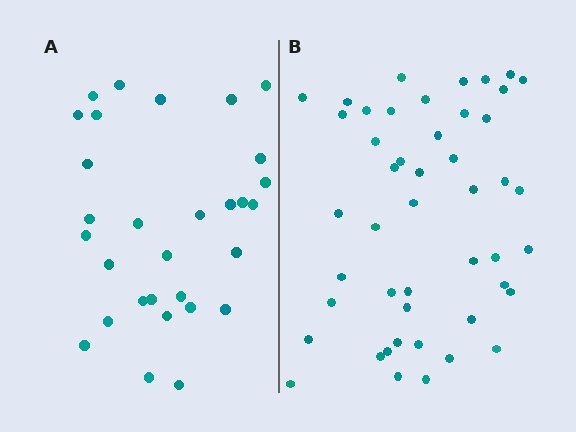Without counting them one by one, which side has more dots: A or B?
Region B (the right region) has more dots.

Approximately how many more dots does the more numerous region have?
Region B has approximately 15 more dots than region A.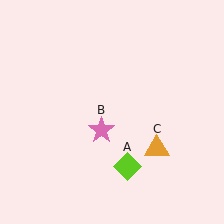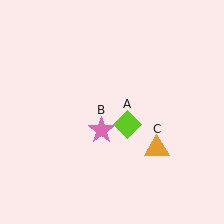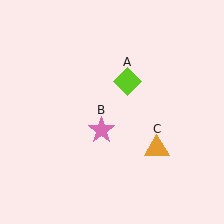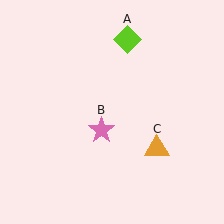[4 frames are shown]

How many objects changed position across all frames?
1 object changed position: lime diamond (object A).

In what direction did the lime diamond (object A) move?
The lime diamond (object A) moved up.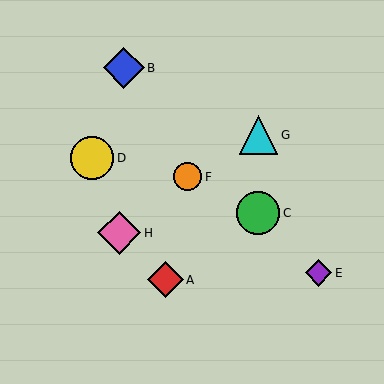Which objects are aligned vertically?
Objects C, G are aligned vertically.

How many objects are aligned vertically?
2 objects (C, G) are aligned vertically.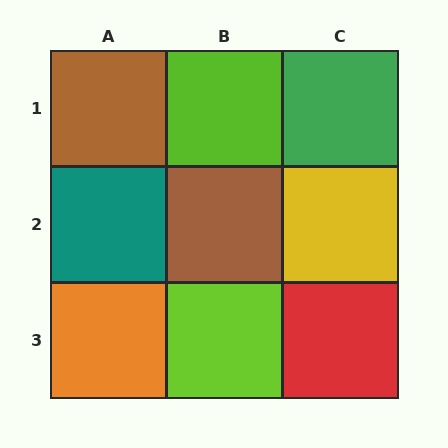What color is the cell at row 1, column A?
Brown.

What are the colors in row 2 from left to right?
Teal, brown, yellow.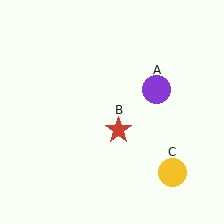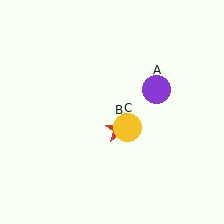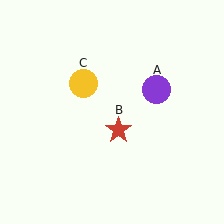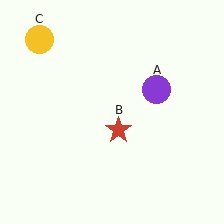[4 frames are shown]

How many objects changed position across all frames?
1 object changed position: yellow circle (object C).